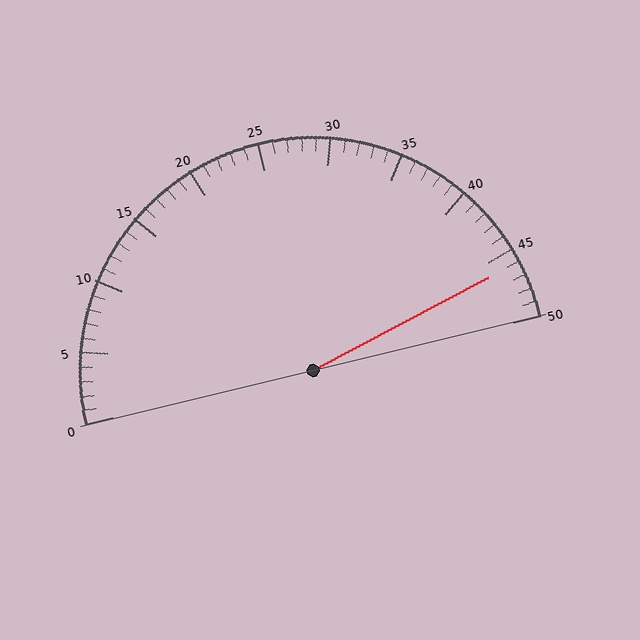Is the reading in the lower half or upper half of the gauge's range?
The reading is in the upper half of the range (0 to 50).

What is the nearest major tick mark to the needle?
The nearest major tick mark is 45.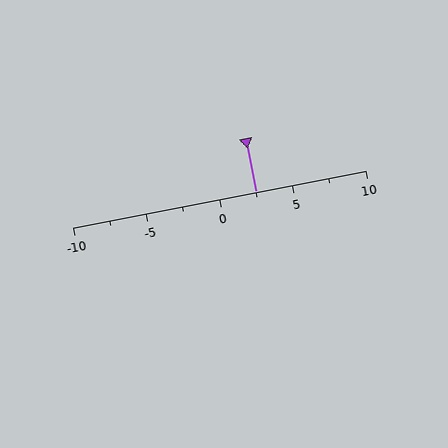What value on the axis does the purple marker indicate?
The marker indicates approximately 2.5.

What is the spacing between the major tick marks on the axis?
The major ticks are spaced 5 apart.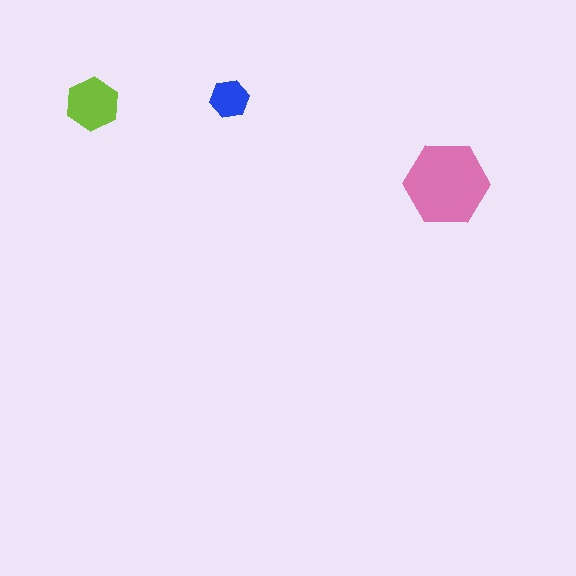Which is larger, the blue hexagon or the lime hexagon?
The lime one.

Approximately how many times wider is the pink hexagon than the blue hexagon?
About 2 times wider.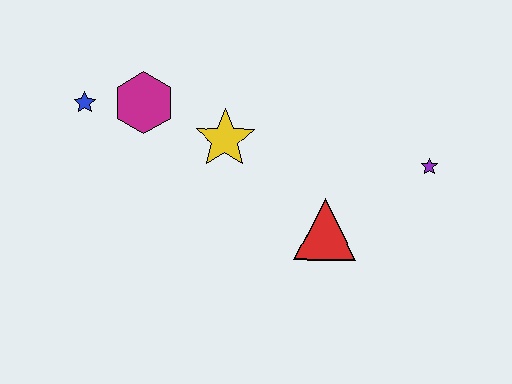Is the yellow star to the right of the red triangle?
No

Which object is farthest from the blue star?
The purple star is farthest from the blue star.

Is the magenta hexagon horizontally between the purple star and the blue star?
Yes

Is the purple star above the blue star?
No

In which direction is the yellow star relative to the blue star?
The yellow star is to the right of the blue star.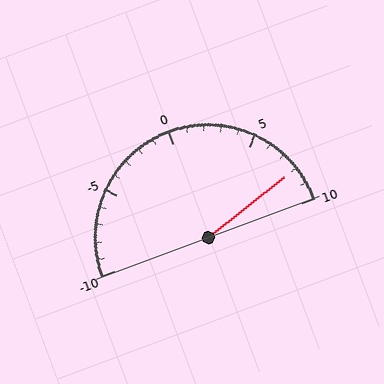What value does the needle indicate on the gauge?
The needle indicates approximately 8.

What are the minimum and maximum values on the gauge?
The gauge ranges from -10 to 10.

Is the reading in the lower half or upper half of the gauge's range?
The reading is in the upper half of the range (-10 to 10).